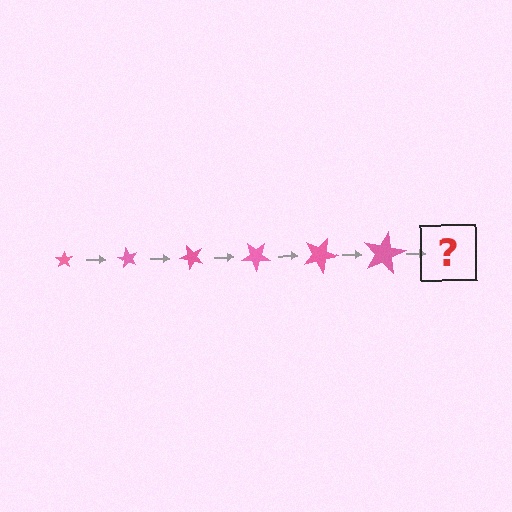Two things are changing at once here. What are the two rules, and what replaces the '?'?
The two rules are that the star grows larger each step and it rotates 60 degrees each step. The '?' should be a star, larger than the previous one and rotated 360 degrees from the start.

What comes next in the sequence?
The next element should be a star, larger than the previous one and rotated 360 degrees from the start.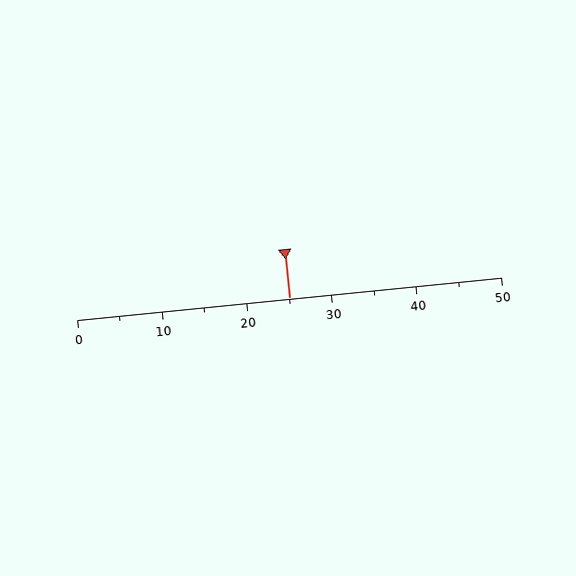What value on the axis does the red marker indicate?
The marker indicates approximately 25.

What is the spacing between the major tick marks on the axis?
The major ticks are spaced 10 apart.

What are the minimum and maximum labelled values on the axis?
The axis runs from 0 to 50.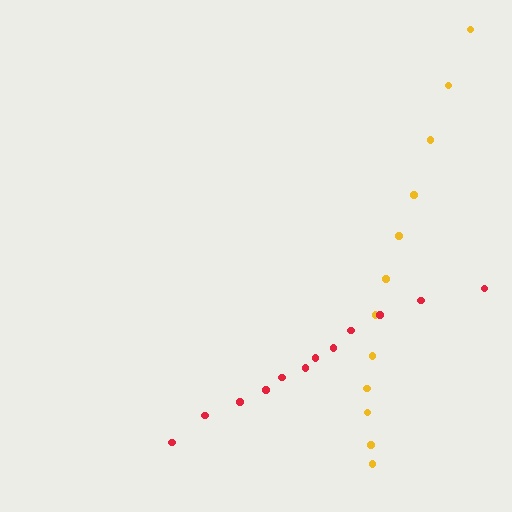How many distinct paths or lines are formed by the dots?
There are 2 distinct paths.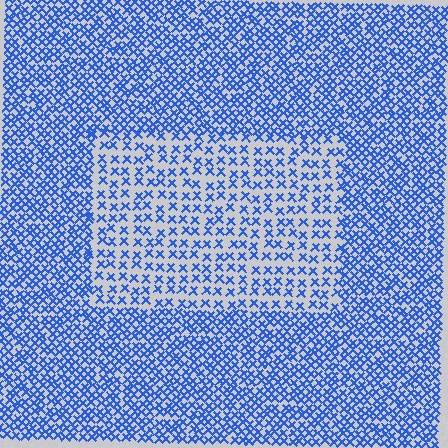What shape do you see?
I see a rectangle.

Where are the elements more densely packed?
The elements are more densely packed outside the rectangle boundary.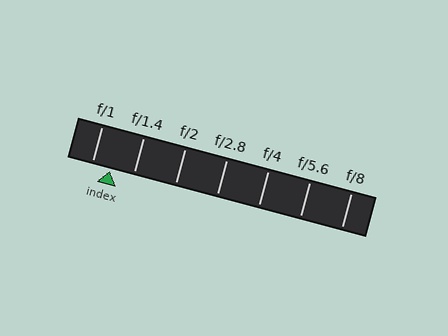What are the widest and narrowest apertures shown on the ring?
The widest aperture shown is f/1 and the narrowest is f/8.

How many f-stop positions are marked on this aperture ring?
There are 7 f-stop positions marked.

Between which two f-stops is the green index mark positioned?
The index mark is between f/1 and f/1.4.